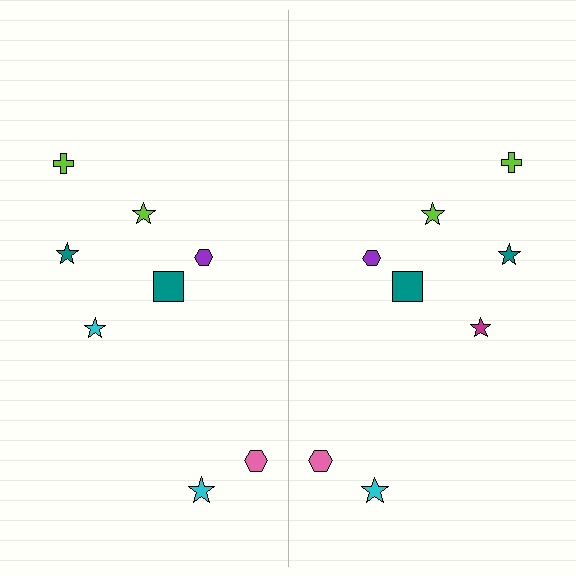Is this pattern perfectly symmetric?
No, the pattern is not perfectly symmetric. The magenta star on the right side breaks the symmetry — its mirror counterpart is cyan.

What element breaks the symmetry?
The magenta star on the right side breaks the symmetry — its mirror counterpart is cyan.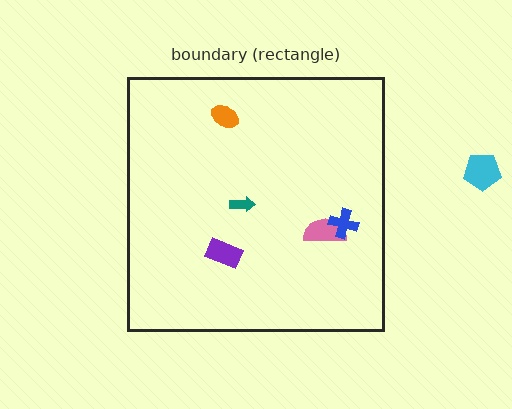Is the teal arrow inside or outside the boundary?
Inside.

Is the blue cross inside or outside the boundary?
Inside.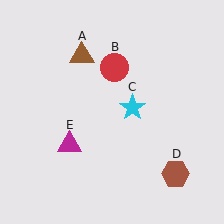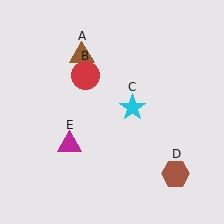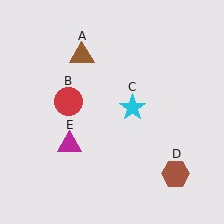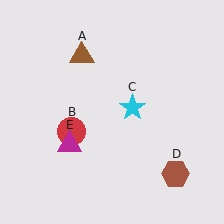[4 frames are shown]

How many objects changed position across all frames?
1 object changed position: red circle (object B).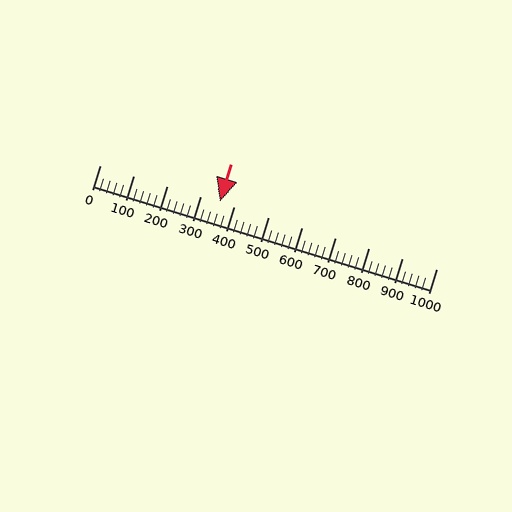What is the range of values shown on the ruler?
The ruler shows values from 0 to 1000.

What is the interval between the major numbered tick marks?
The major tick marks are spaced 100 units apart.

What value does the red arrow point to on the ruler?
The red arrow points to approximately 356.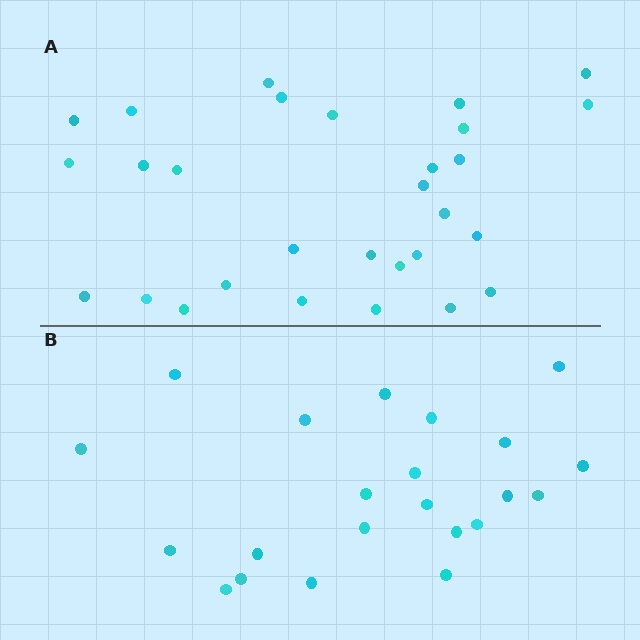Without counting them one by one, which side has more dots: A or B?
Region A (the top region) has more dots.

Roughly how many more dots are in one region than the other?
Region A has roughly 8 or so more dots than region B.